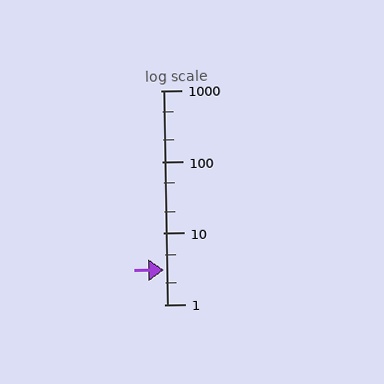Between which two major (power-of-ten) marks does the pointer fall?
The pointer is between 1 and 10.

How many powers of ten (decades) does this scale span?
The scale spans 3 decades, from 1 to 1000.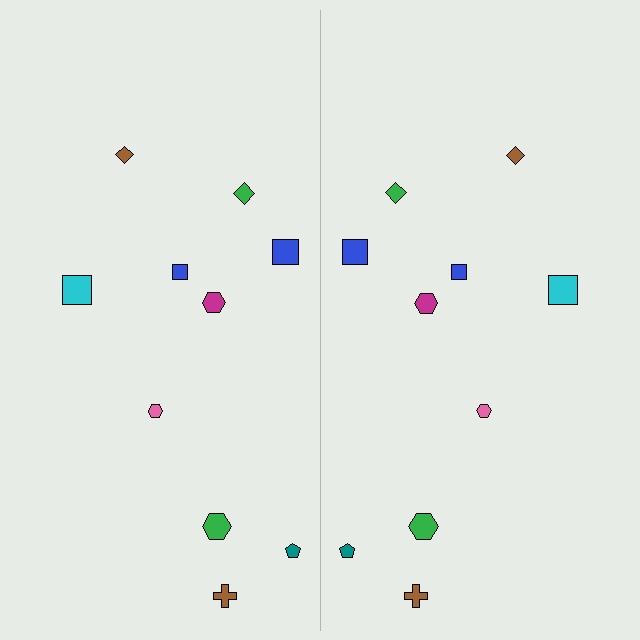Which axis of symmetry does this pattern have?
The pattern has a vertical axis of symmetry running through the center of the image.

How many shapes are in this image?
There are 20 shapes in this image.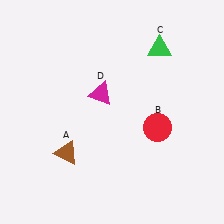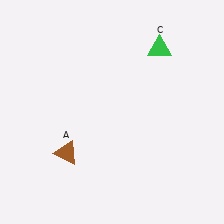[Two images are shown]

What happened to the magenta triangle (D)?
The magenta triangle (D) was removed in Image 2. It was in the top-left area of Image 1.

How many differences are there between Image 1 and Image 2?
There are 2 differences between the two images.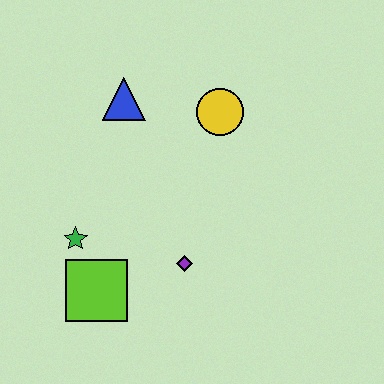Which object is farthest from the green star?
The yellow circle is farthest from the green star.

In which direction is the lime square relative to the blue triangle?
The lime square is below the blue triangle.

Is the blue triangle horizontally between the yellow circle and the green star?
Yes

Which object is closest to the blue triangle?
The yellow circle is closest to the blue triangle.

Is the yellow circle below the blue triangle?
Yes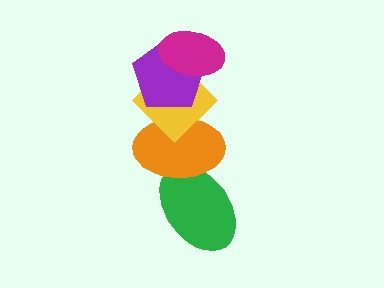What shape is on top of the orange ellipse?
The yellow diamond is on top of the orange ellipse.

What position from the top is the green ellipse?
The green ellipse is 5th from the top.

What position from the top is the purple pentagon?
The purple pentagon is 2nd from the top.